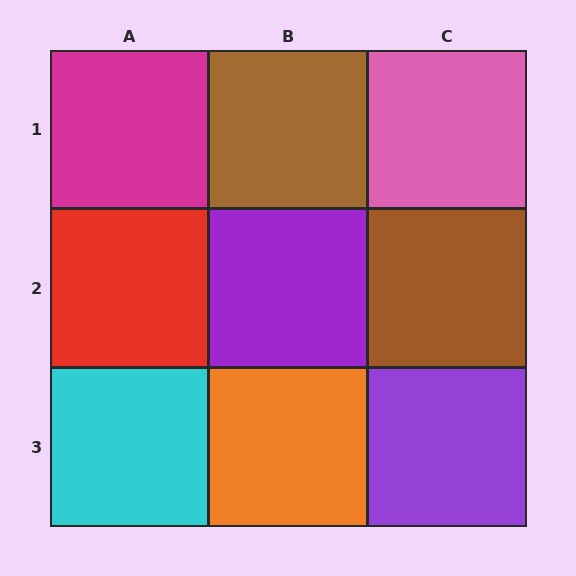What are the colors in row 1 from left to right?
Magenta, brown, pink.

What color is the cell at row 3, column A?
Cyan.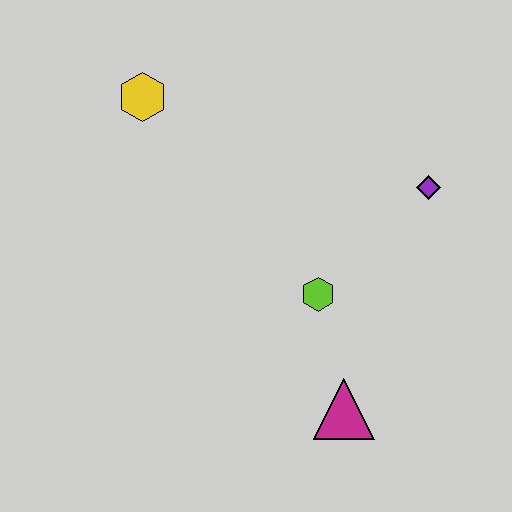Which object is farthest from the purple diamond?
The yellow hexagon is farthest from the purple diamond.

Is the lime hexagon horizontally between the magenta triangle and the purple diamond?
No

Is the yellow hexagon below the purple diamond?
No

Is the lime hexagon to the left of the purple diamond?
Yes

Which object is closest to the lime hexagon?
The magenta triangle is closest to the lime hexagon.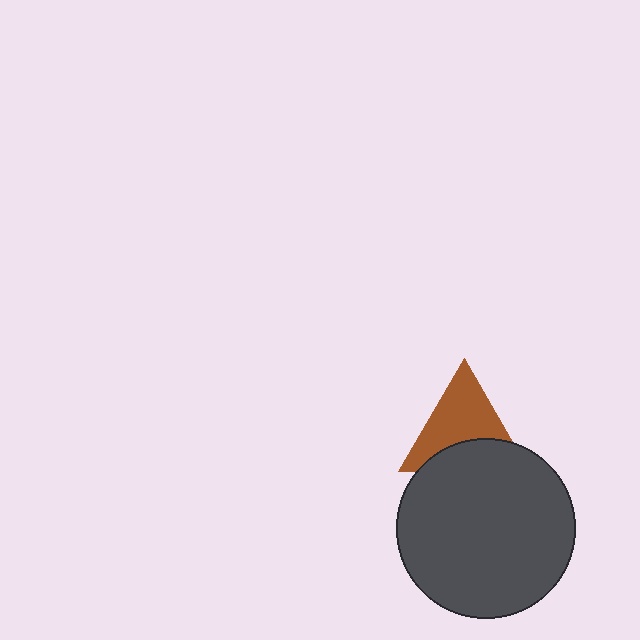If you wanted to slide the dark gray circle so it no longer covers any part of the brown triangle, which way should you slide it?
Slide it down — that is the most direct way to separate the two shapes.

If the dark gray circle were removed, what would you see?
You would see the complete brown triangle.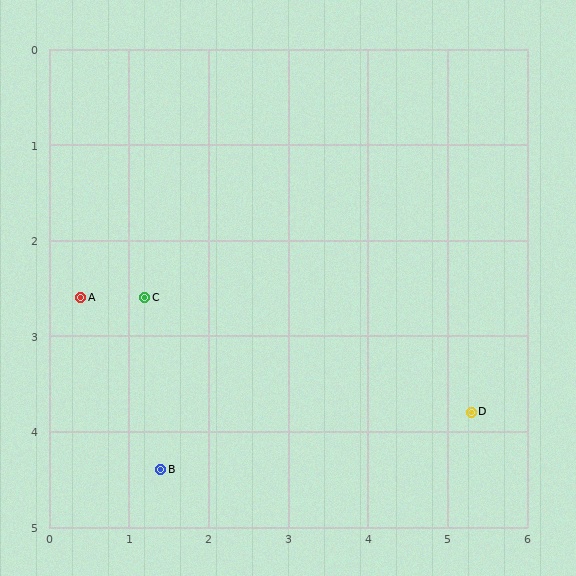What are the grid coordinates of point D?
Point D is at approximately (5.3, 3.8).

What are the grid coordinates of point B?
Point B is at approximately (1.4, 4.4).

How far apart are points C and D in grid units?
Points C and D are about 4.3 grid units apart.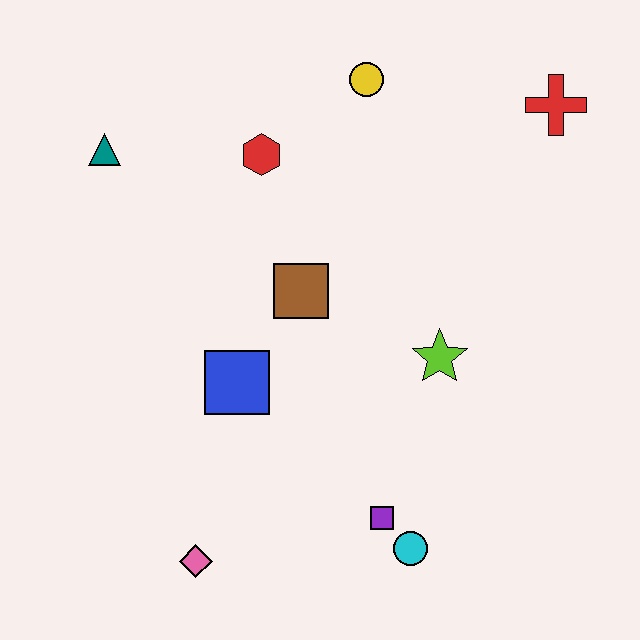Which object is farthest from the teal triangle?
The cyan circle is farthest from the teal triangle.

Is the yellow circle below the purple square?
No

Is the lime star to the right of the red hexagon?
Yes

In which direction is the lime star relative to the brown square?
The lime star is to the right of the brown square.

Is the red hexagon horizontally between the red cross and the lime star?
No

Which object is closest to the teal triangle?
The red hexagon is closest to the teal triangle.